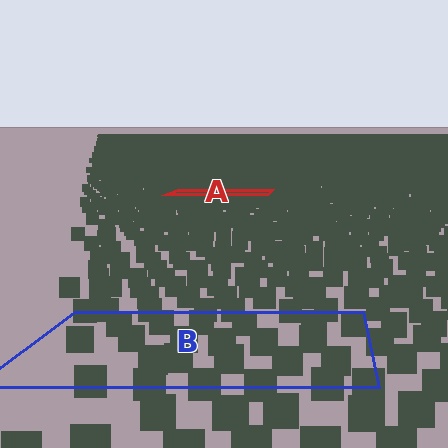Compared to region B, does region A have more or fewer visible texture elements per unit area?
Region A has more texture elements per unit area — they are packed more densely because it is farther away.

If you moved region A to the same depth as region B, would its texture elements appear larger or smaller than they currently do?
They would appear larger. At a closer depth, the same texture elements are projected at a bigger on-screen size.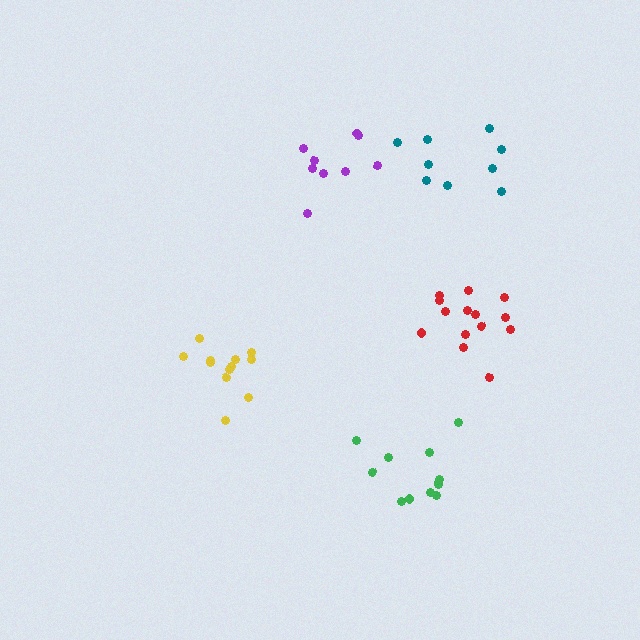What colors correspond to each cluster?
The clusters are colored: yellow, red, purple, teal, green.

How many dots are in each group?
Group 1: 12 dots, Group 2: 14 dots, Group 3: 9 dots, Group 4: 9 dots, Group 5: 11 dots (55 total).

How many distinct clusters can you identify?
There are 5 distinct clusters.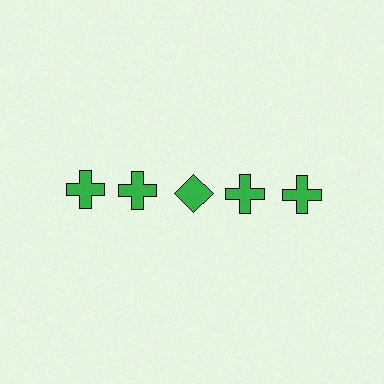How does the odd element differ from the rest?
It has a different shape: diamond instead of cross.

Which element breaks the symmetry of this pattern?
The green diamond in the top row, center column breaks the symmetry. All other shapes are green crosses.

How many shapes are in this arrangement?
There are 5 shapes arranged in a grid pattern.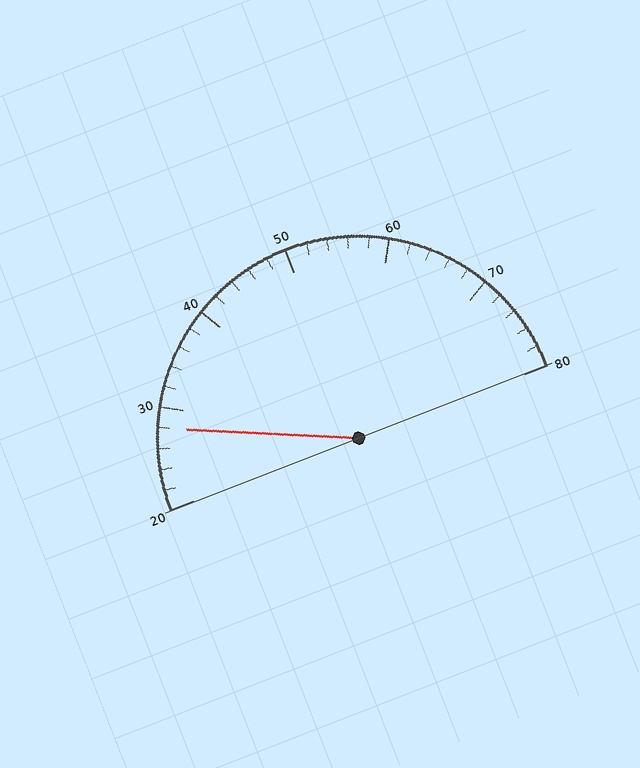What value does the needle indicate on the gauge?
The needle indicates approximately 28.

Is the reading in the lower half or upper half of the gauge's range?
The reading is in the lower half of the range (20 to 80).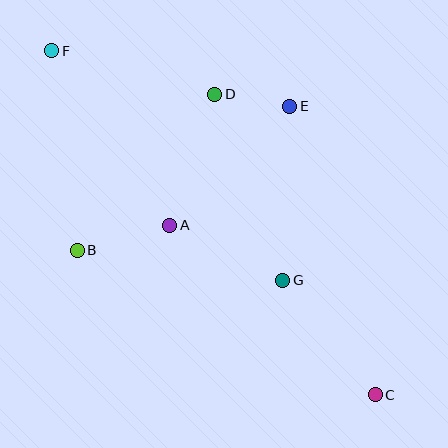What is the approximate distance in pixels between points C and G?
The distance between C and G is approximately 147 pixels.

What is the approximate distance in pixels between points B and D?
The distance between B and D is approximately 208 pixels.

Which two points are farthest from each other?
Points C and F are farthest from each other.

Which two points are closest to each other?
Points D and E are closest to each other.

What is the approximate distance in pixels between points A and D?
The distance between A and D is approximately 139 pixels.